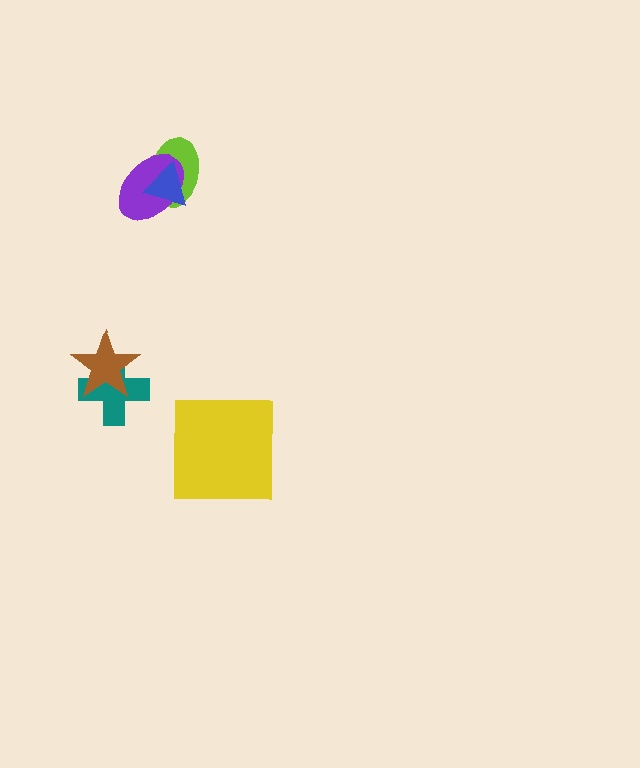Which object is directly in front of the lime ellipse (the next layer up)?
The purple ellipse is directly in front of the lime ellipse.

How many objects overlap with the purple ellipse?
2 objects overlap with the purple ellipse.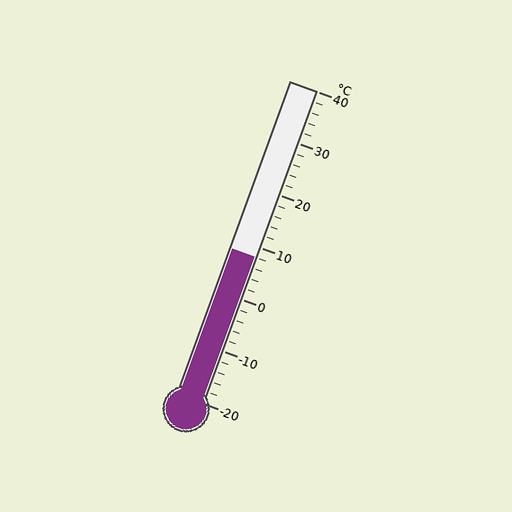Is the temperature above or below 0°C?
The temperature is above 0°C.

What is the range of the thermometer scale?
The thermometer scale ranges from -20°C to 40°C.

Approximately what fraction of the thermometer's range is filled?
The thermometer is filled to approximately 45% of its range.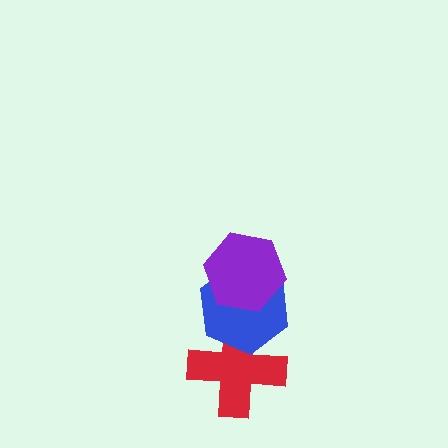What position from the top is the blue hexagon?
The blue hexagon is 2nd from the top.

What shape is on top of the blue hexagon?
The purple hexagon is on top of the blue hexagon.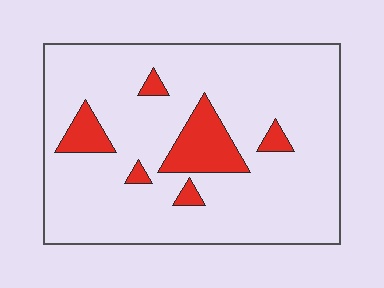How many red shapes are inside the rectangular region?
6.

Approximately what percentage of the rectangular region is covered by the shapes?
Approximately 15%.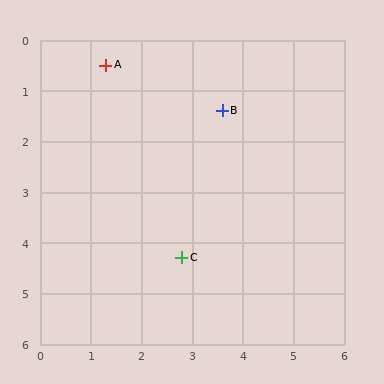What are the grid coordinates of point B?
Point B is at approximately (3.6, 1.4).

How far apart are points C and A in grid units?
Points C and A are about 4.1 grid units apart.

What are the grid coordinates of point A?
Point A is at approximately (1.3, 0.5).